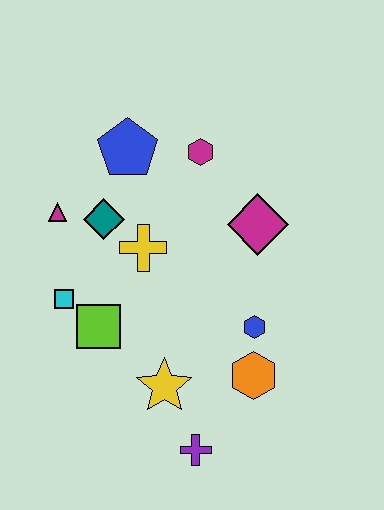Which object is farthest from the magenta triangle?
The purple cross is farthest from the magenta triangle.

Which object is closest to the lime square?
The cyan square is closest to the lime square.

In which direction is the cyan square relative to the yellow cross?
The cyan square is to the left of the yellow cross.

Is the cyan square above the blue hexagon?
Yes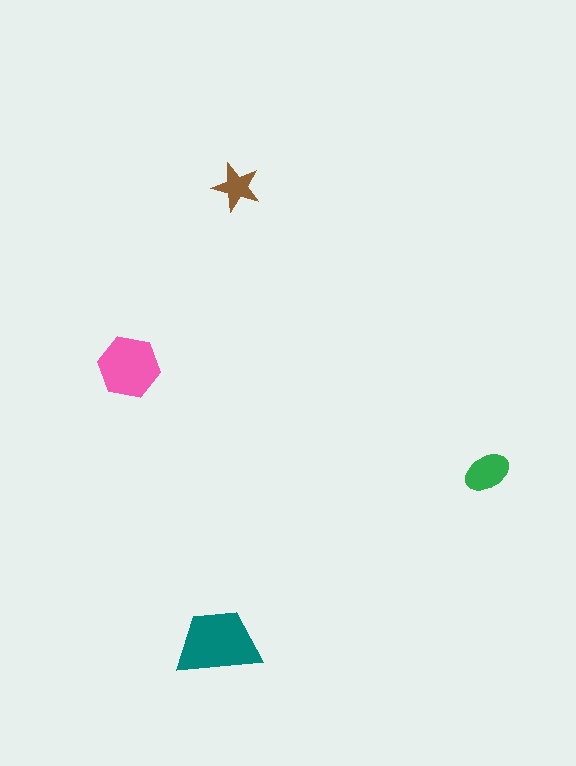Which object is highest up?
The brown star is topmost.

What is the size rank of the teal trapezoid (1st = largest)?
1st.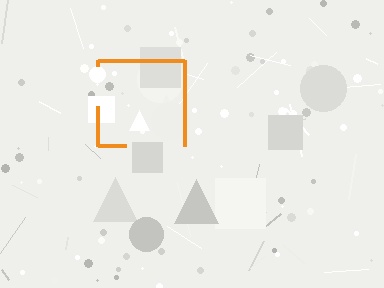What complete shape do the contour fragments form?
The contour fragments form a square.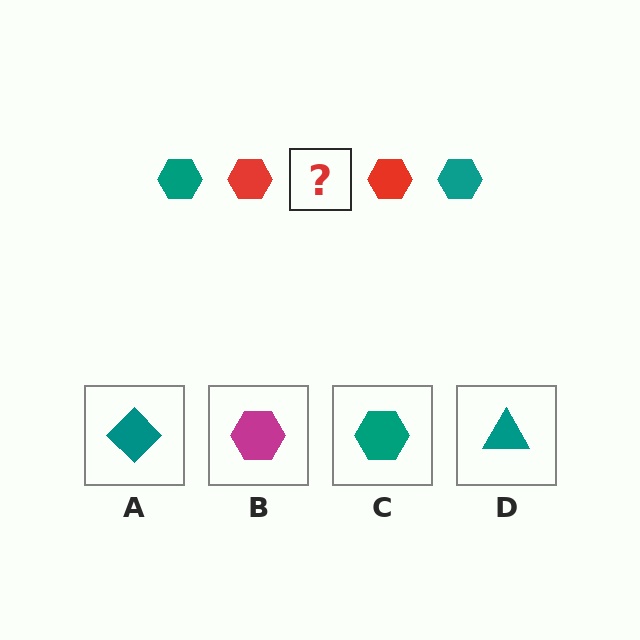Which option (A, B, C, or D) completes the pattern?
C.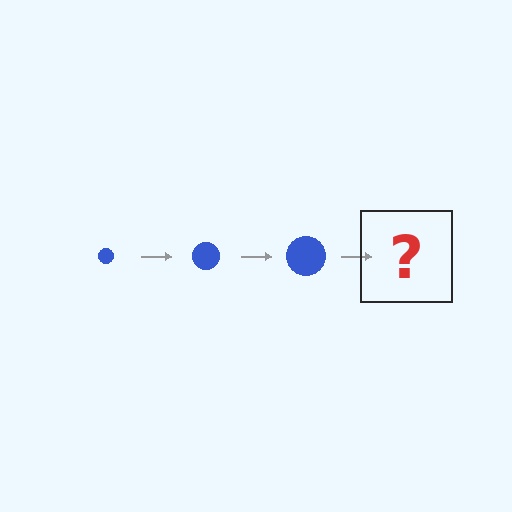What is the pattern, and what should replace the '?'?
The pattern is that the circle gets progressively larger each step. The '?' should be a blue circle, larger than the previous one.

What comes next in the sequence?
The next element should be a blue circle, larger than the previous one.